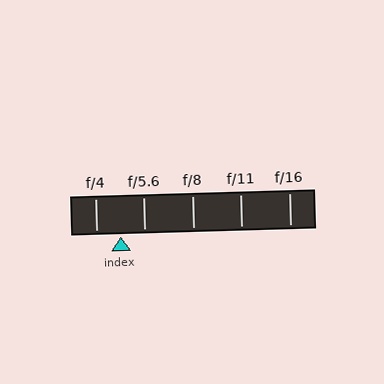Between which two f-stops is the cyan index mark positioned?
The index mark is between f/4 and f/5.6.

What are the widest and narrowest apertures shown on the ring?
The widest aperture shown is f/4 and the narrowest is f/16.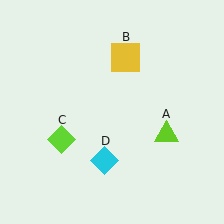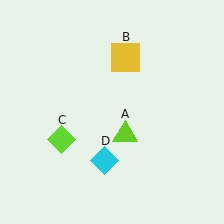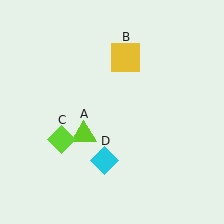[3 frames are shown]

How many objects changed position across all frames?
1 object changed position: lime triangle (object A).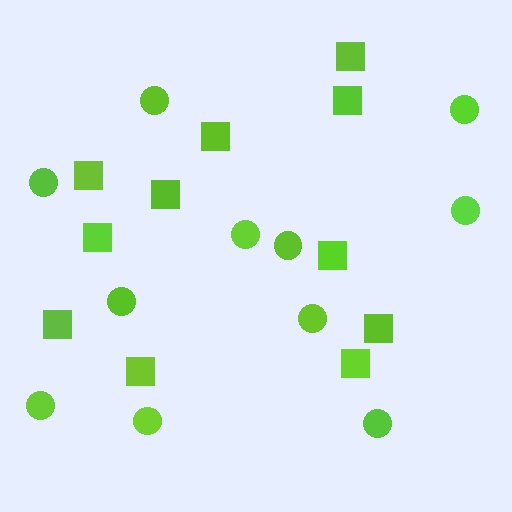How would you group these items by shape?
There are 2 groups: one group of circles (11) and one group of squares (11).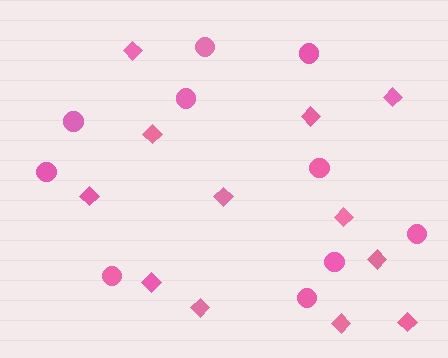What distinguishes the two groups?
There are 2 groups: one group of circles (10) and one group of diamonds (12).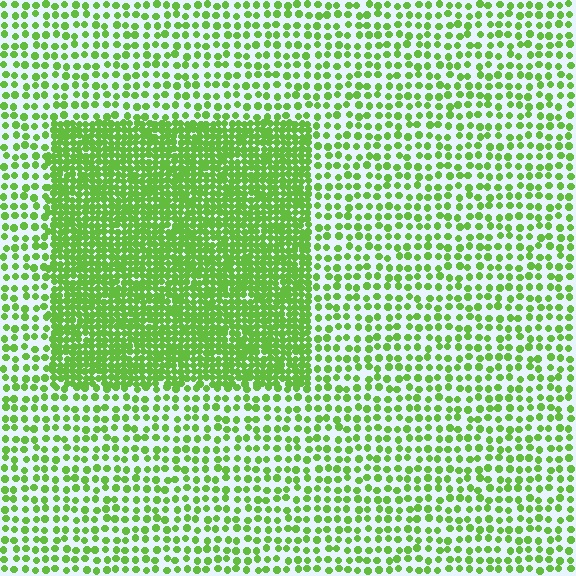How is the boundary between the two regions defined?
The boundary is defined by a change in element density (approximately 2.5x ratio). All elements are the same color, size, and shape.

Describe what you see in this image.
The image contains small lime elements arranged at two different densities. A rectangle-shaped region is visible where the elements are more densely packed than the surrounding area.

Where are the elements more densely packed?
The elements are more densely packed inside the rectangle boundary.